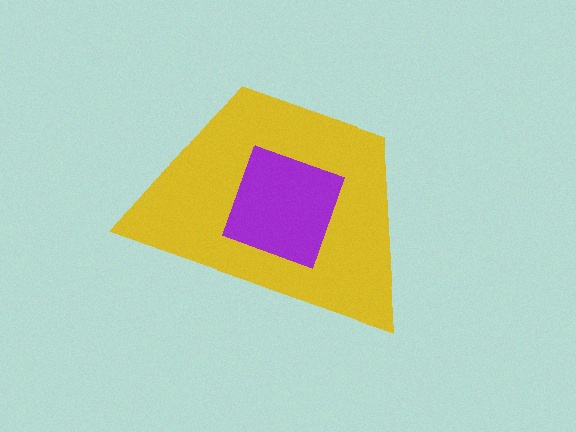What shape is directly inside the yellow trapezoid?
The purple square.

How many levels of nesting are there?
2.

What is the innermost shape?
The purple square.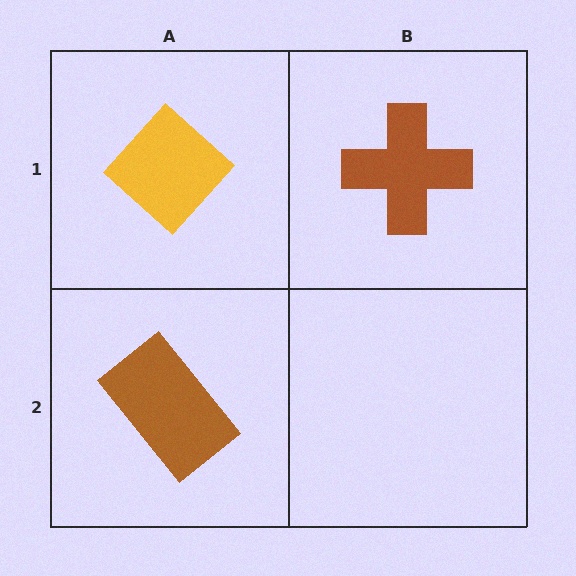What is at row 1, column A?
A yellow diamond.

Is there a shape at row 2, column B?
No, that cell is empty.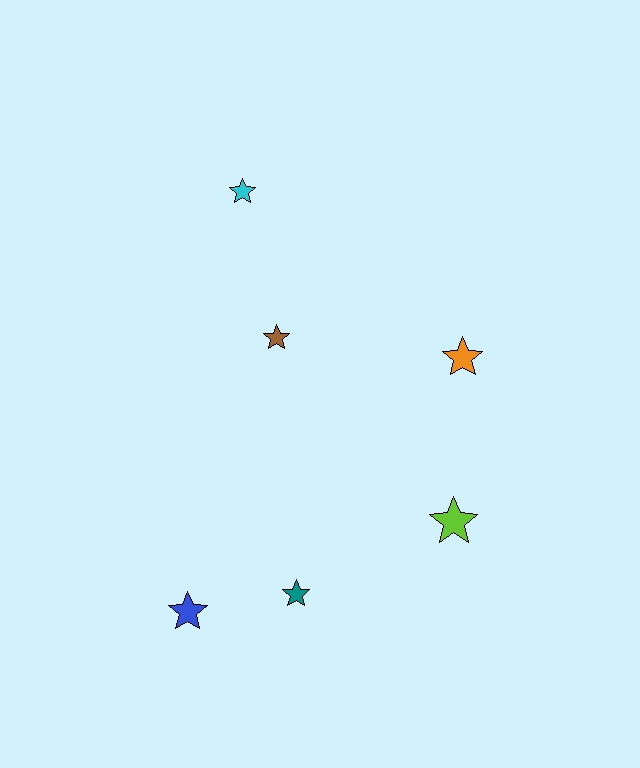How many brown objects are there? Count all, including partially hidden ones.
There is 1 brown object.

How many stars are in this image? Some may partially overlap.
There are 6 stars.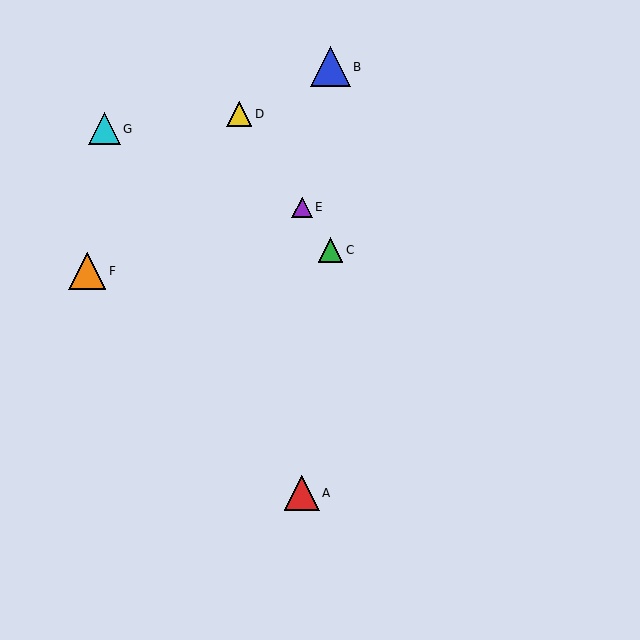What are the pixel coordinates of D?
Object D is at (239, 114).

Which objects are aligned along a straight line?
Objects C, D, E are aligned along a straight line.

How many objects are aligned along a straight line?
3 objects (C, D, E) are aligned along a straight line.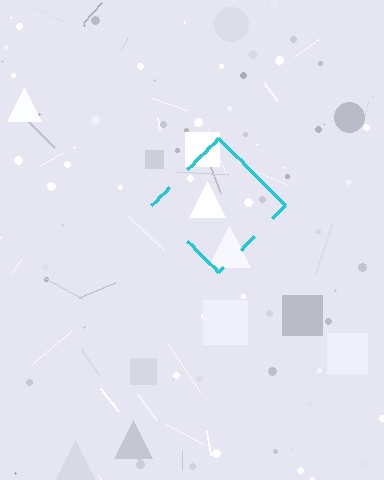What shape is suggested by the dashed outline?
The dashed outline suggests a diamond.